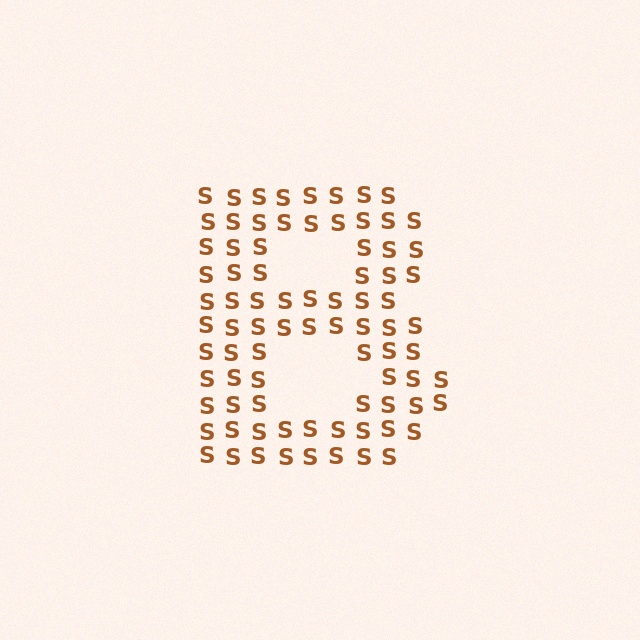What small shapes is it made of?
It is made of small letter S's.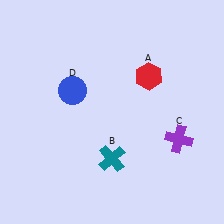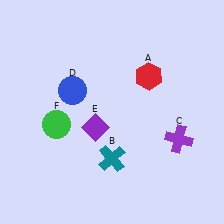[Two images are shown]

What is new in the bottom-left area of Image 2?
A green circle (F) was added in the bottom-left area of Image 2.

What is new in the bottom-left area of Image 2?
A purple diamond (E) was added in the bottom-left area of Image 2.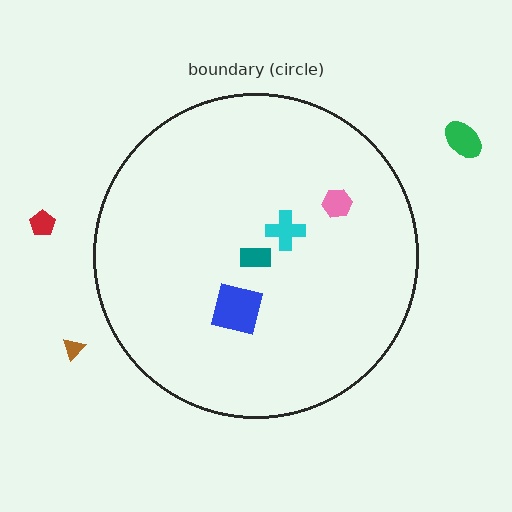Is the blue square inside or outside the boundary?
Inside.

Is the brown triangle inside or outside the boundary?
Outside.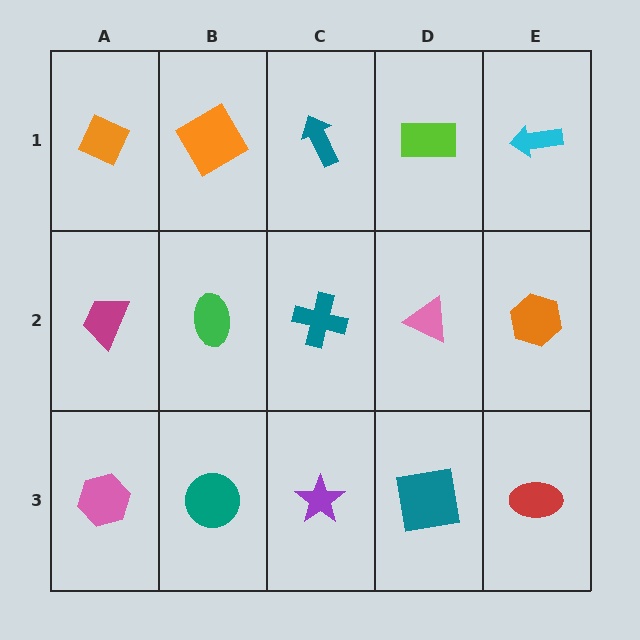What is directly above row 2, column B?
An orange diamond.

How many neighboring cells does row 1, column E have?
2.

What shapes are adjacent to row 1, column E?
An orange hexagon (row 2, column E), a lime rectangle (row 1, column D).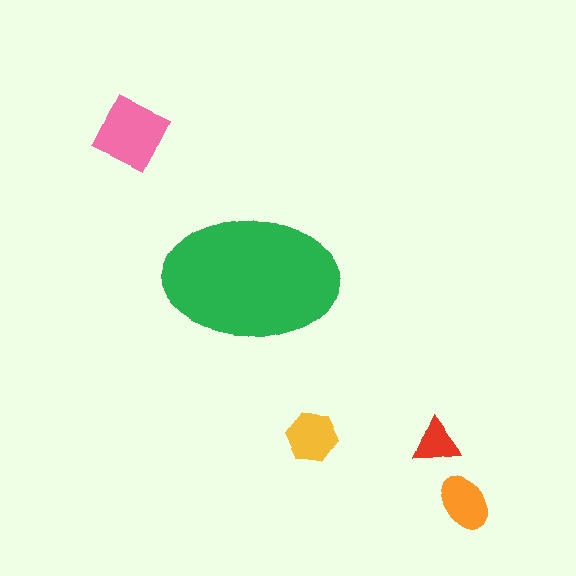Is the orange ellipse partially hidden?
No, the orange ellipse is fully visible.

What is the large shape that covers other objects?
A green ellipse.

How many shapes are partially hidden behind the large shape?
0 shapes are partially hidden.